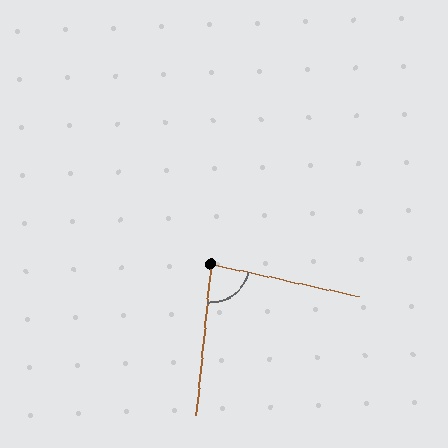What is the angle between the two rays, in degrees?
Approximately 83 degrees.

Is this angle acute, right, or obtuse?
It is acute.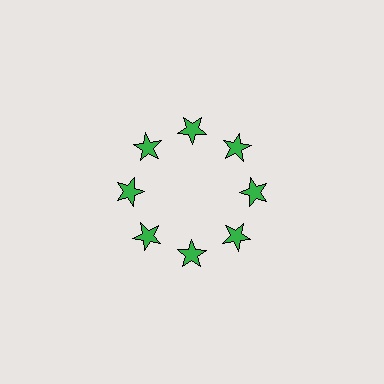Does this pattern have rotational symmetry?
Yes, this pattern has 8-fold rotational symmetry. It looks the same after rotating 45 degrees around the center.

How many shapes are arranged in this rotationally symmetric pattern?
There are 8 shapes, arranged in 8 groups of 1.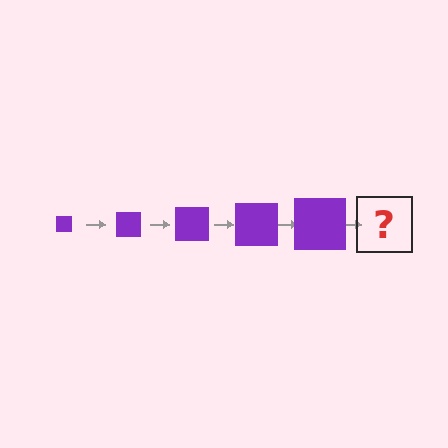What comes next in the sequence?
The next element should be a purple square, larger than the previous one.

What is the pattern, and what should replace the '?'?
The pattern is that the square gets progressively larger each step. The '?' should be a purple square, larger than the previous one.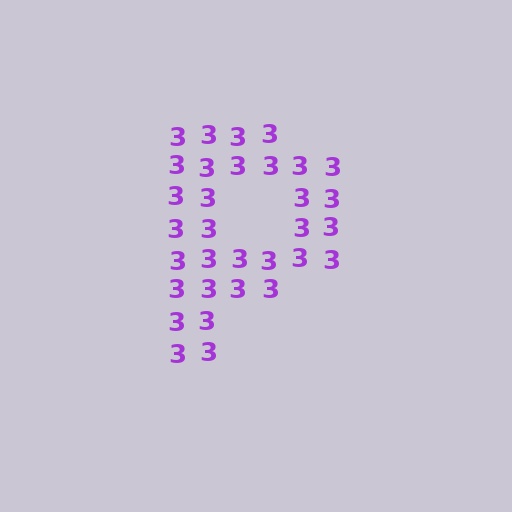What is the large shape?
The large shape is the letter P.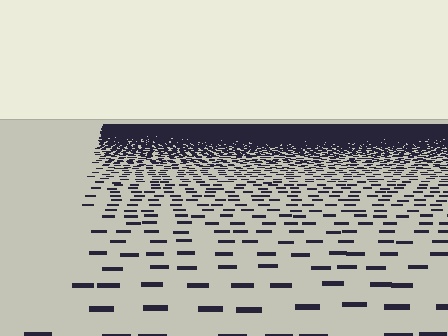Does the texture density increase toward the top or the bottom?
Density increases toward the top.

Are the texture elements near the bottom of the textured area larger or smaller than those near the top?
Larger. Near the bottom, elements are closer to the viewer and appear at a bigger on-screen size.